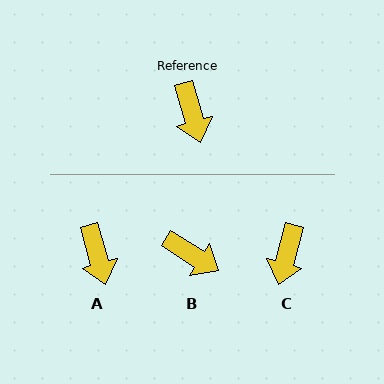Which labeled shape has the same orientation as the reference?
A.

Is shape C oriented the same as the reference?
No, it is off by about 31 degrees.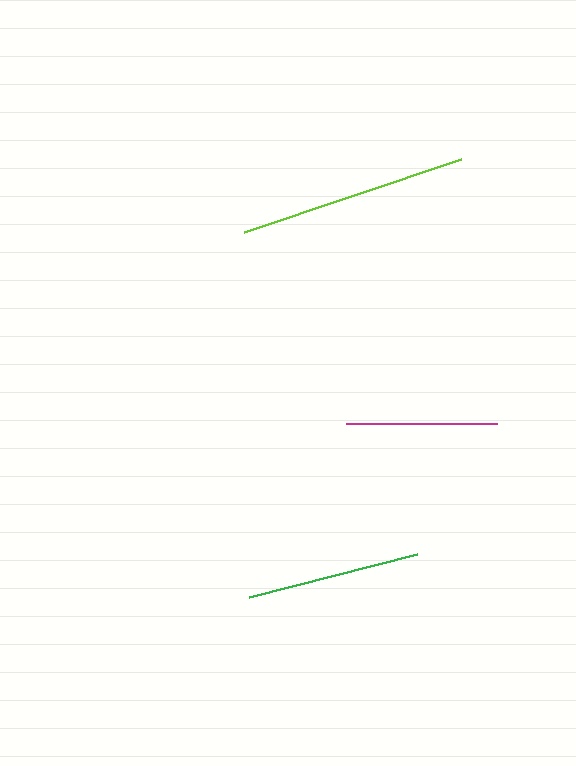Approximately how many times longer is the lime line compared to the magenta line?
The lime line is approximately 1.5 times the length of the magenta line.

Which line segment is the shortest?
The magenta line is the shortest at approximately 151 pixels.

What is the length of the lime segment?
The lime segment is approximately 230 pixels long.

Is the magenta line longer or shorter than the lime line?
The lime line is longer than the magenta line.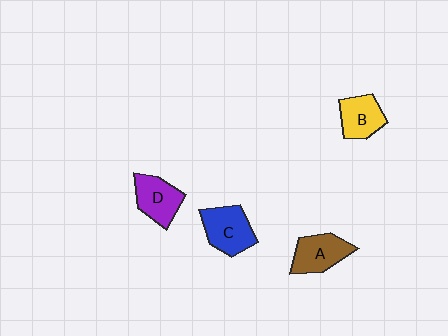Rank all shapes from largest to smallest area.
From largest to smallest: C (blue), A (brown), D (purple), B (yellow).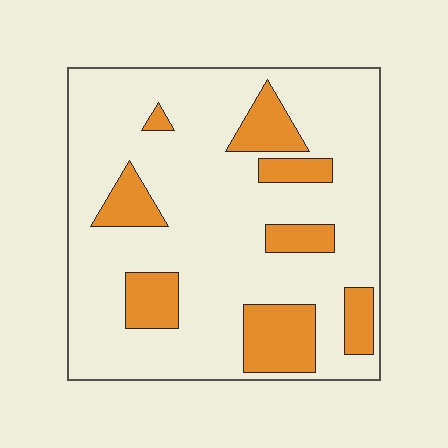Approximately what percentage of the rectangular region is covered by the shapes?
Approximately 20%.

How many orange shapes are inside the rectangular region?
8.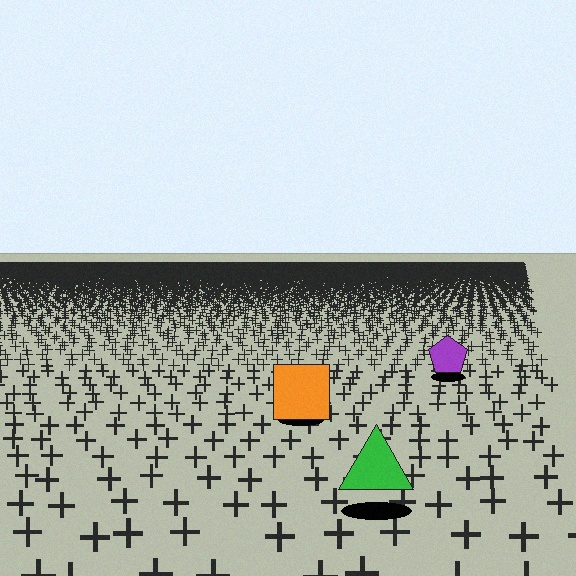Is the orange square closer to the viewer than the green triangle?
No. The green triangle is closer — you can tell from the texture gradient: the ground texture is coarser near it.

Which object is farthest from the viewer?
The purple pentagon is farthest from the viewer. It appears smaller and the ground texture around it is denser.